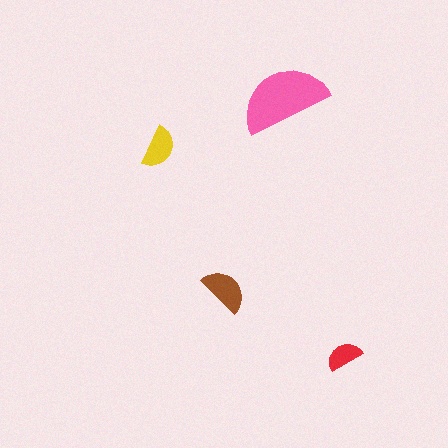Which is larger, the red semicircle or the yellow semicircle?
The yellow one.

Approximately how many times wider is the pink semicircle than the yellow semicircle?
About 2 times wider.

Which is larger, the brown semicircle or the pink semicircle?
The pink one.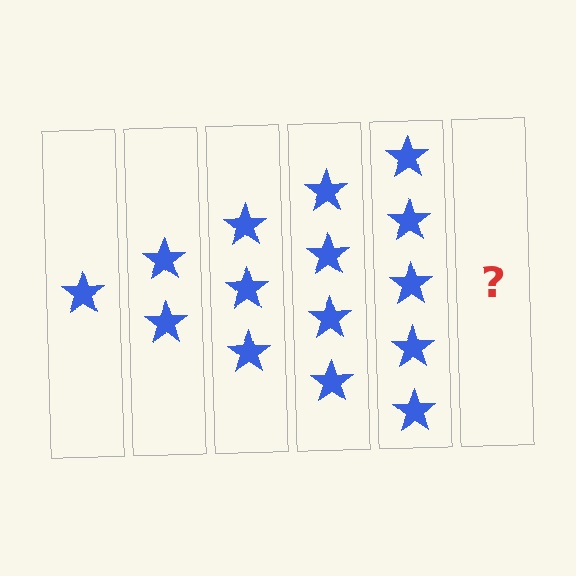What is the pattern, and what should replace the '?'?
The pattern is that each step adds one more star. The '?' should be 6 stars.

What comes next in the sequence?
The next element should be 6 stars.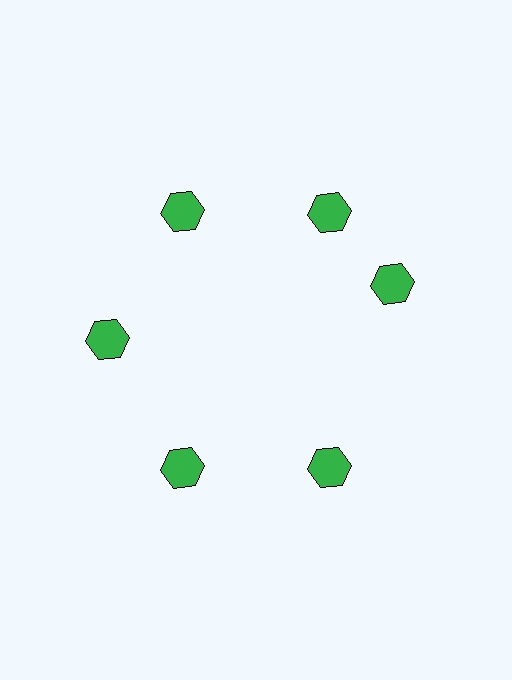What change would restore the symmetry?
The symmetry would be restored by rotating it back into even spacing with its neighbors so that all 6 hexagons sit at equal angles and equal distance from the center.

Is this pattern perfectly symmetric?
No. The 6 green hexagons are arranged in a ring, but one element near the 3 o'clock position is rotated out of alignment along the ring, breaking the 6-fold rotational symmetry.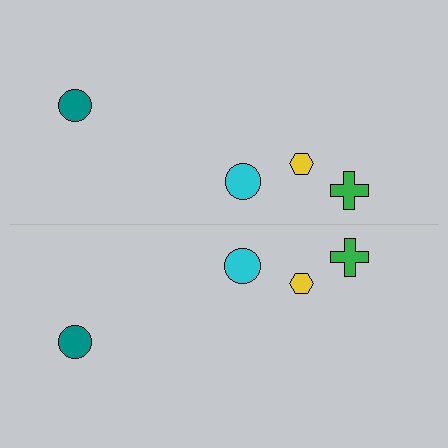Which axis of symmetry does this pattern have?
The pattern has a horizontal axis of symmetry running through the center of the image.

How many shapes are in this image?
There are 8 shapes in this image.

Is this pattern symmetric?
Yes, this pattern has bilateral (reflection) symmetry.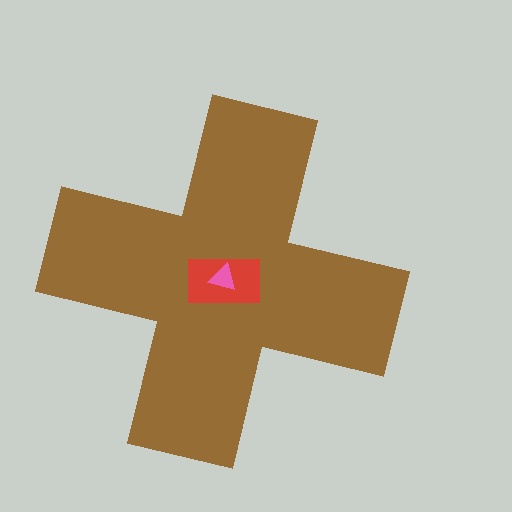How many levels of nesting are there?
3.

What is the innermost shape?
The pink triangle.